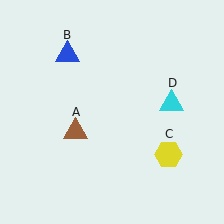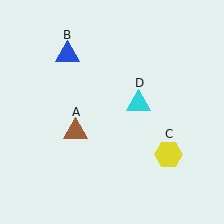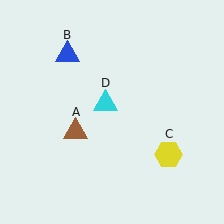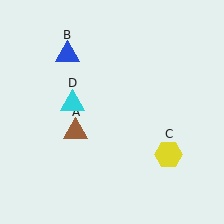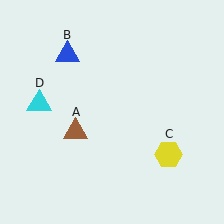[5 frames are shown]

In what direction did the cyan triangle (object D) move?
The cyan triangle (object D) moved left.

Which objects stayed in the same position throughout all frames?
Brown triangle (object A) and blue triangle (object B) and yellow hexagon (object C) remained stationary.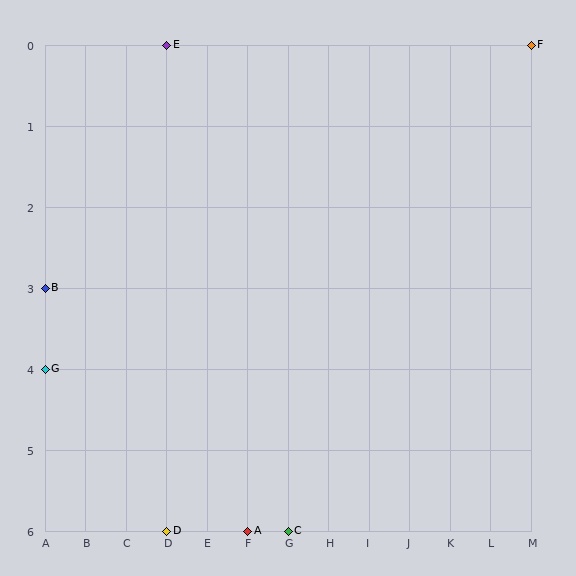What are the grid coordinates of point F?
Point F is at grid coordinates (M, 0).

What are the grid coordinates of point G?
Point G is at grid coordinates (A, 4).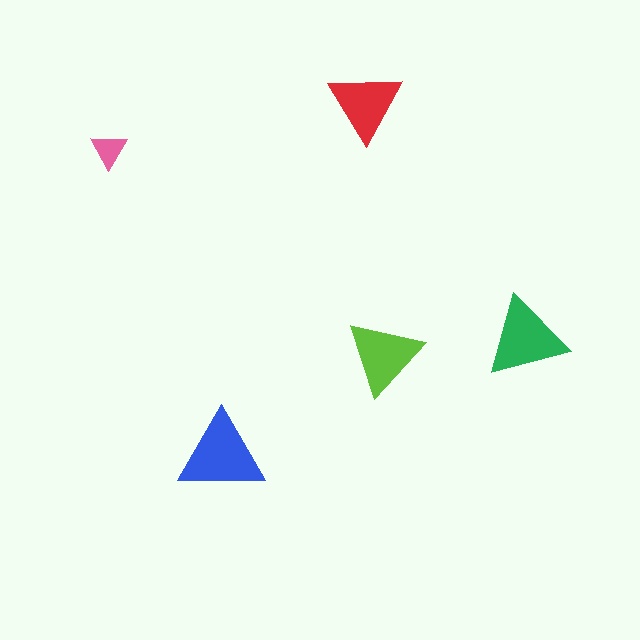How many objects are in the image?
There are 5 objects in the image.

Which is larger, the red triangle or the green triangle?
The green one.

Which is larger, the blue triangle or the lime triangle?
The blue one.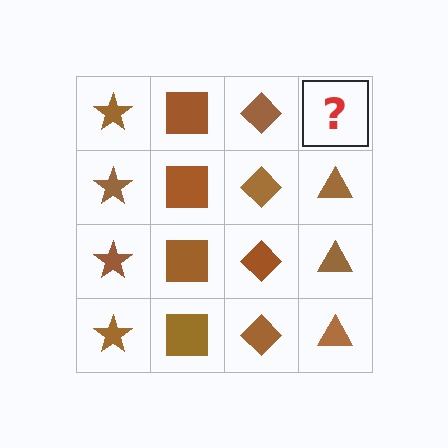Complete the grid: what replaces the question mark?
The question mark should be replaced with a brown triangle.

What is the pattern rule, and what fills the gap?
The rule is that each column has a consistent shape. The gap should be filled with a brown triangle.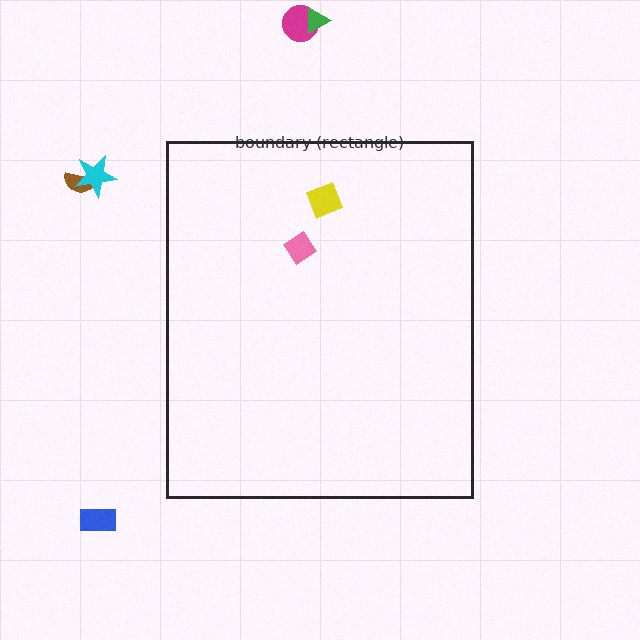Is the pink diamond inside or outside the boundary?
Inside.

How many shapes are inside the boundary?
2 inside, 5 outside.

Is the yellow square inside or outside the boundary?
Inside.